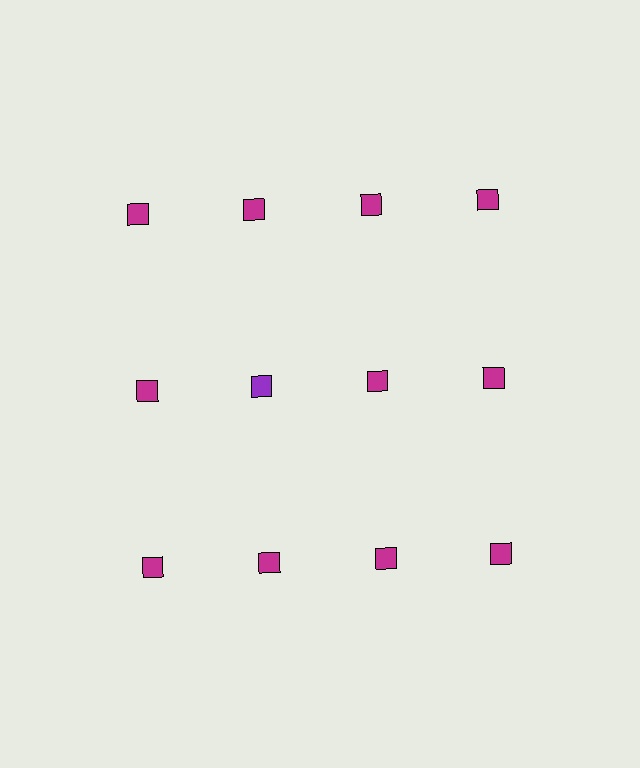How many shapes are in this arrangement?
There are 12 shapes arranged in a grid pattern.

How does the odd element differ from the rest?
It has a different color: purple instead of magenta.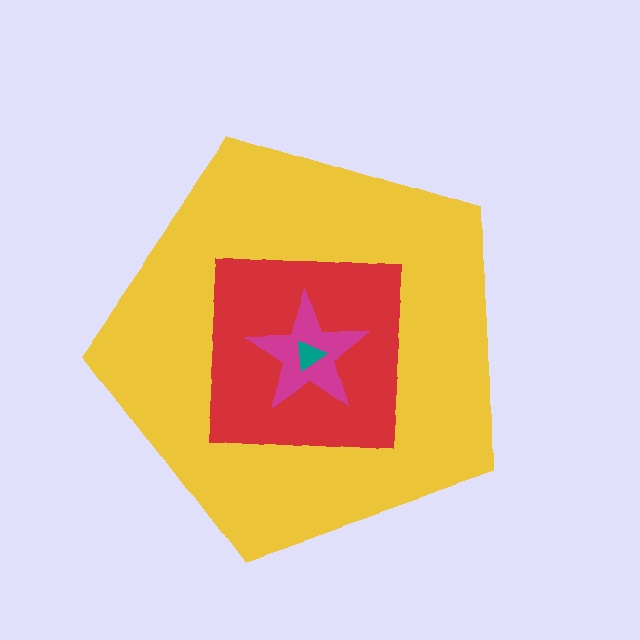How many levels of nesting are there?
4.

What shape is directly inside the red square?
The magenta star.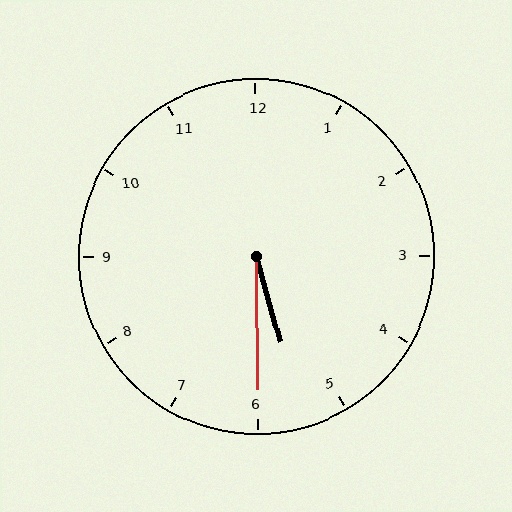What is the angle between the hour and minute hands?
Approximately 15 degrees.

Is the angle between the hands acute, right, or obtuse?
It is acute.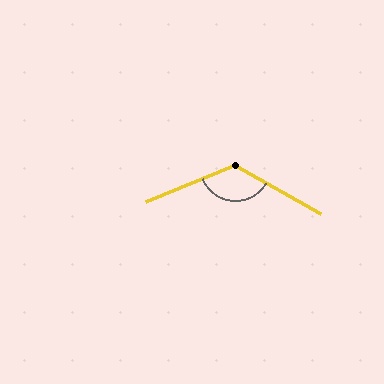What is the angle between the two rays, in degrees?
Approximately 128 degrees.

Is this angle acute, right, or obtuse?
It is obtuse.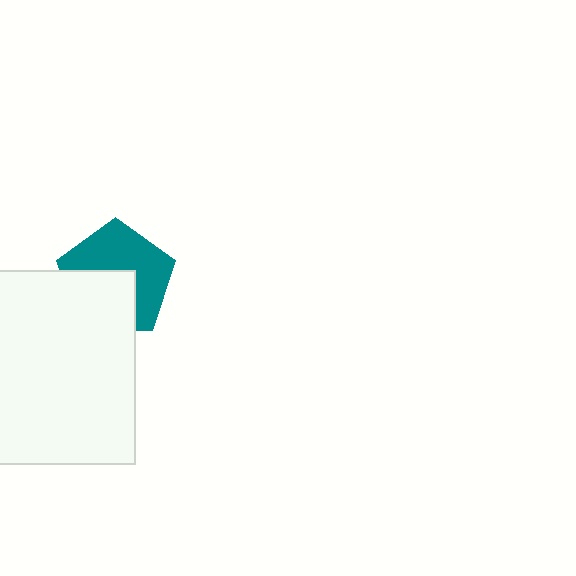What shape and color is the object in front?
The object in front is a white rectangle.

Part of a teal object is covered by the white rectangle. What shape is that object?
It is a pentagon.